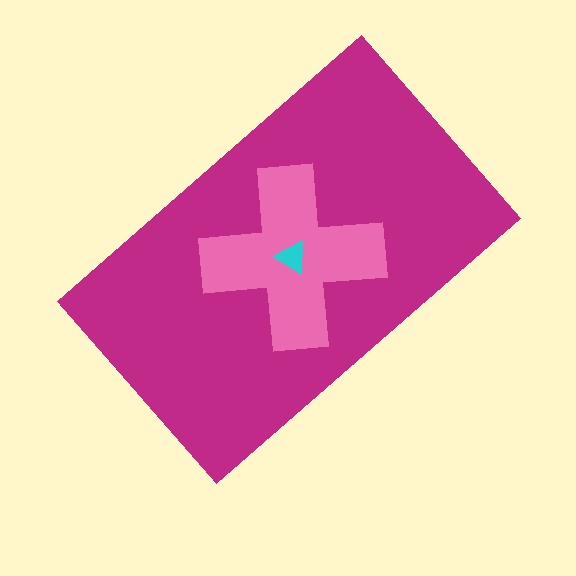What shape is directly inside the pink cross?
The cyan triangle.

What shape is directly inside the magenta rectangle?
The pink cross.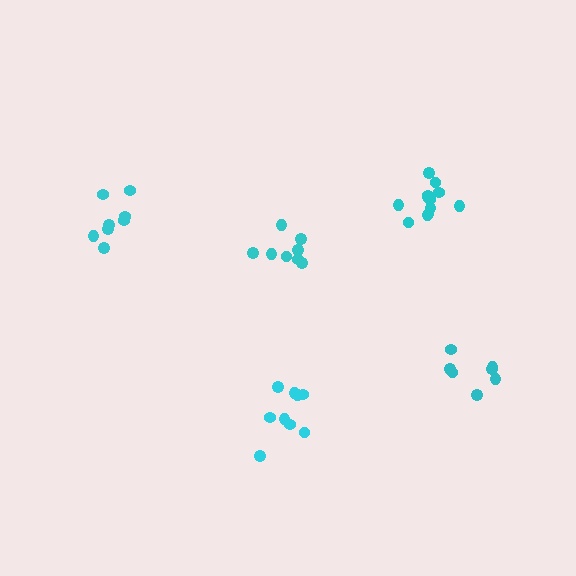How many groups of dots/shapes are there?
There are 5 groups.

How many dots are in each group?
Group 1: 8 dots, Group 2: 12 dots, Group 3: 9 dots, Group 4: 8 dots, Group 5: 7 dots (44 total).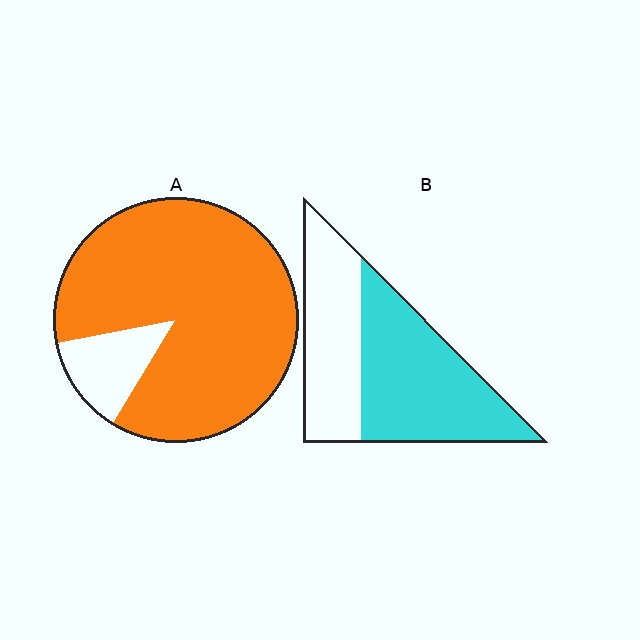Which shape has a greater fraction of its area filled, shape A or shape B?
Shape A.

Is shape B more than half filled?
Yes.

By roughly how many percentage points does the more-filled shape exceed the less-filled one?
By roughly 30 percentage points (A over B).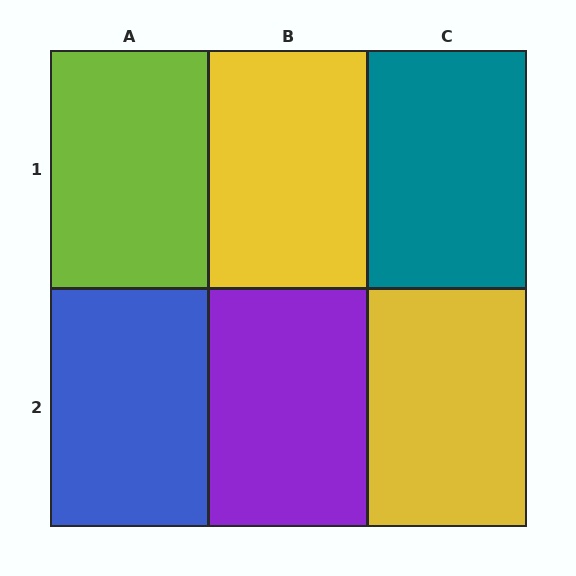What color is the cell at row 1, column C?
Teal.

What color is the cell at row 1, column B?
Yellow.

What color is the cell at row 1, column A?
Lime.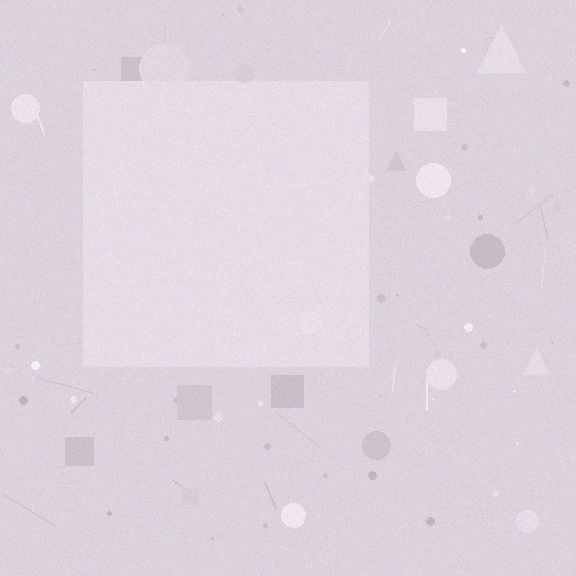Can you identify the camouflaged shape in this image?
The camouflaged shape is a square.